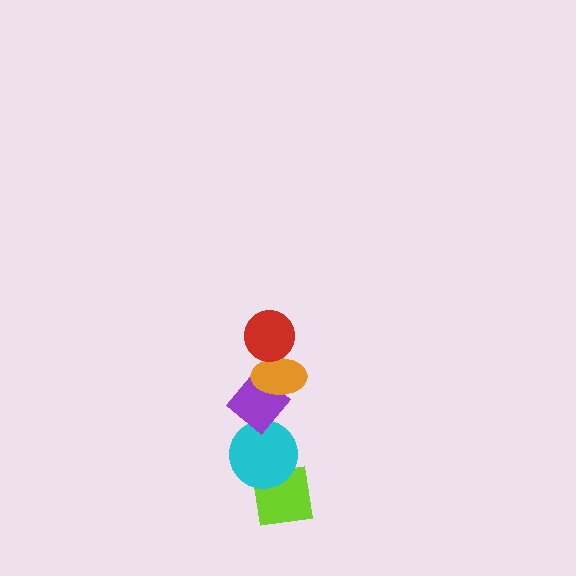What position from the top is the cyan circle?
The cyan circle is 4th from the top.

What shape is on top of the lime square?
The cyan circle is on top of the lime square.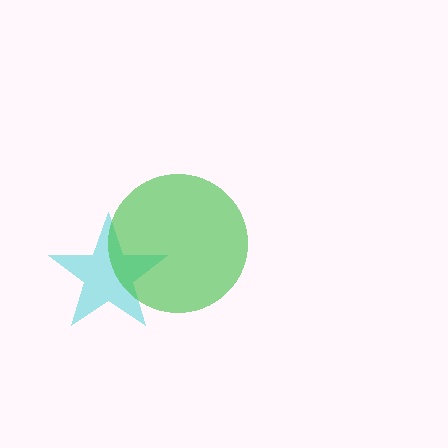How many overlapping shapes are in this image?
There are 2 overlapping shapes in the image.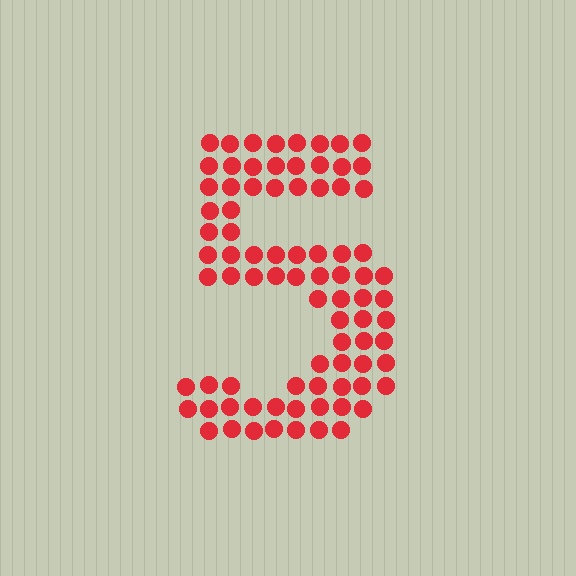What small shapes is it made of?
It is made of small circles.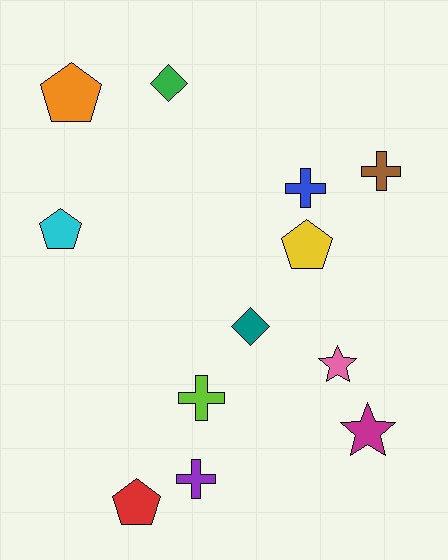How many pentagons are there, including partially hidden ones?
There are 4 pentagons.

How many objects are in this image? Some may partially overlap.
There are 12 objects.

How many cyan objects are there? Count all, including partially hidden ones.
There is 1 cyan object.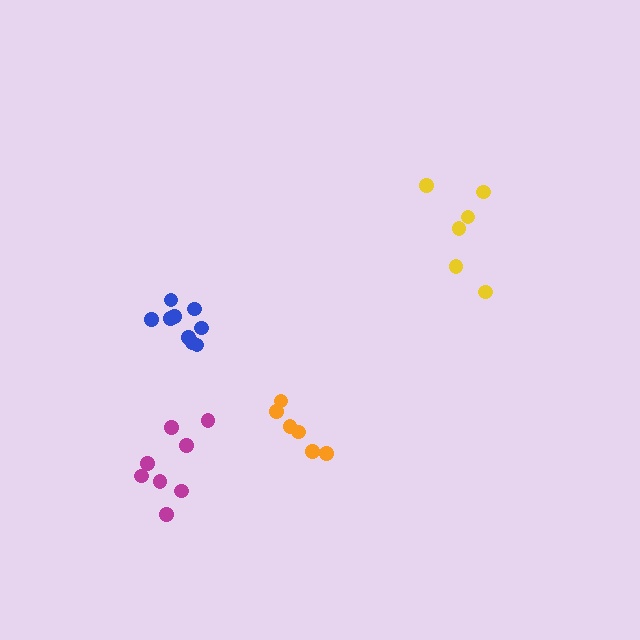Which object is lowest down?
The magenta cluster is bottommost.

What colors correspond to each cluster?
The clusters are colored: orange, yellow, blue, magenta.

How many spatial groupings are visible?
There are 4 spatial groupings.